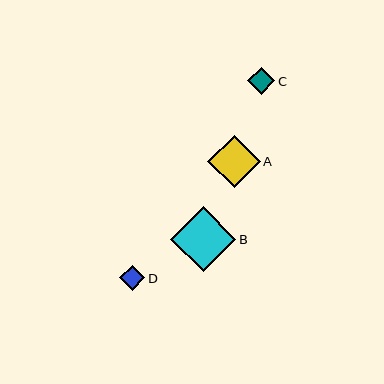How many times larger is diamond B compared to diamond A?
Diamond B is approximately 1.3 times the size of diamond A.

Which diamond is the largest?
Diamond B is the largest with a size of approximately 66 pixels.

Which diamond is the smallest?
Diamond D is the smallest with a size of approximately 25 pixels.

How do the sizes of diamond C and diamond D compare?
Diamond C and diamond D are approximately the same size.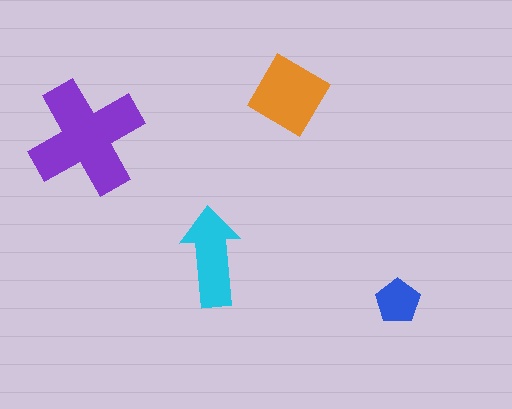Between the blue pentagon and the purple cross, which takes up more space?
The purple cross.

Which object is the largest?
The purple cross.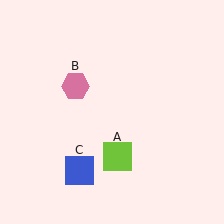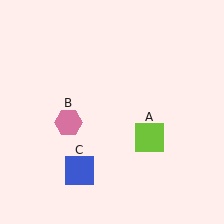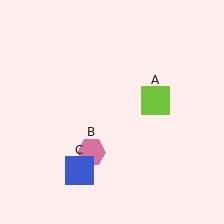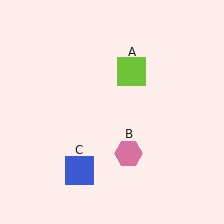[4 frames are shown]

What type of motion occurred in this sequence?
The lime square (object A), pink hexagon (object B) rotated counterclockwise around the center of the scene.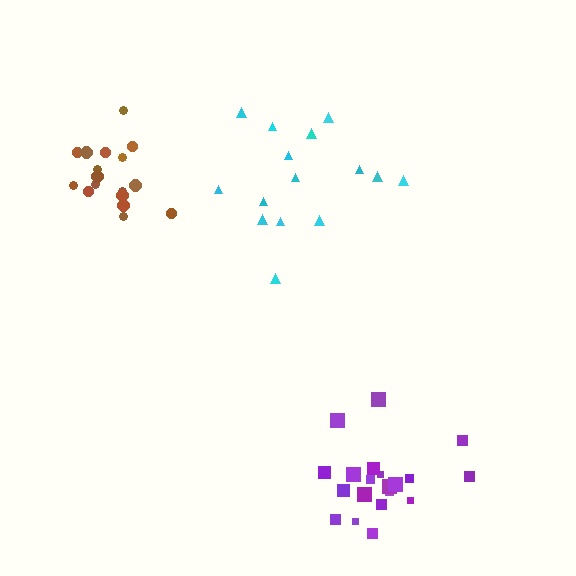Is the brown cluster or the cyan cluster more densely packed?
Brown.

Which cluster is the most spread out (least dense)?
Cyan.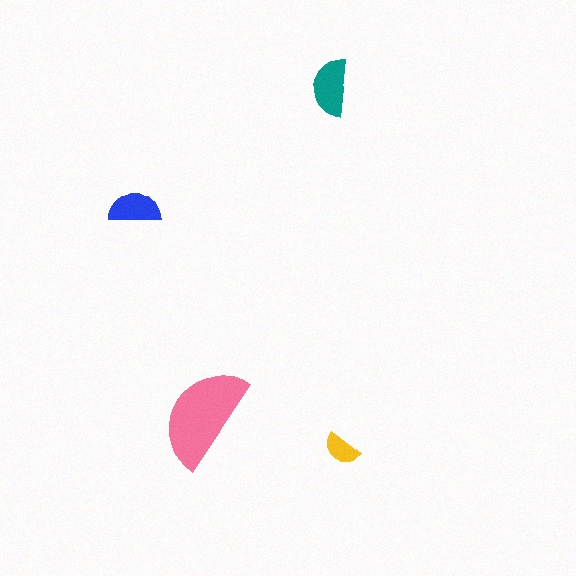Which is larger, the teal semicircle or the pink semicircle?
The pink one.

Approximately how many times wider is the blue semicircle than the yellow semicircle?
About 1.5 times wider.